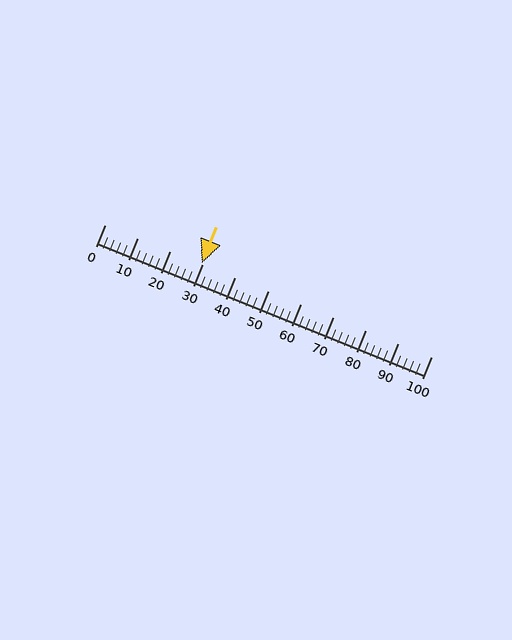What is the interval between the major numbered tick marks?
The major tick marks are spaced 10 units apart.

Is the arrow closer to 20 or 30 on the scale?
The arrow is closer to 30.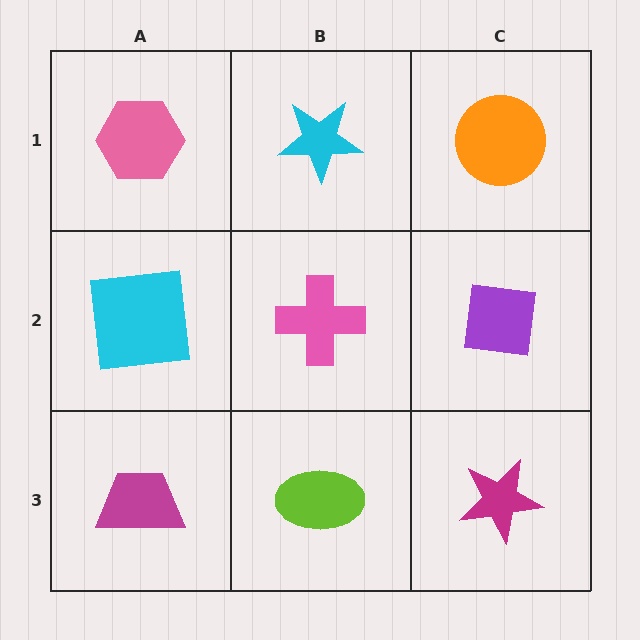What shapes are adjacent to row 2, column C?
An orange circle (row 1, column C), a magenta star (row 3, column C), a pink cross (row 2, column B).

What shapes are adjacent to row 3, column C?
A purple square (row 2, column C), a lime ellipse (row 3, column B).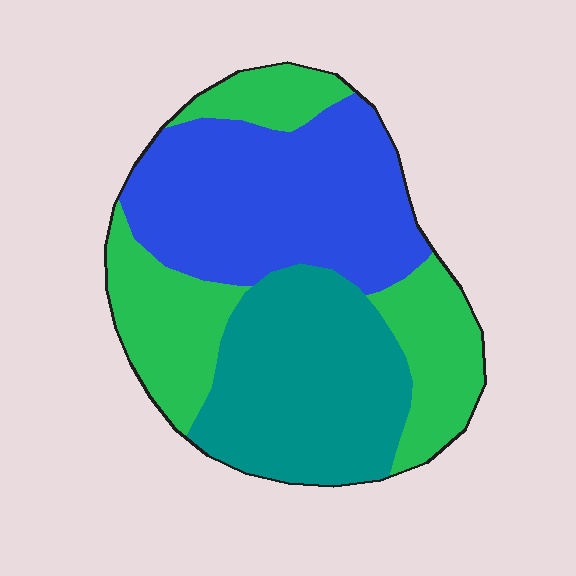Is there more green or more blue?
Blue.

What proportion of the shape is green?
Green takes up about one third (1/3) of the shape.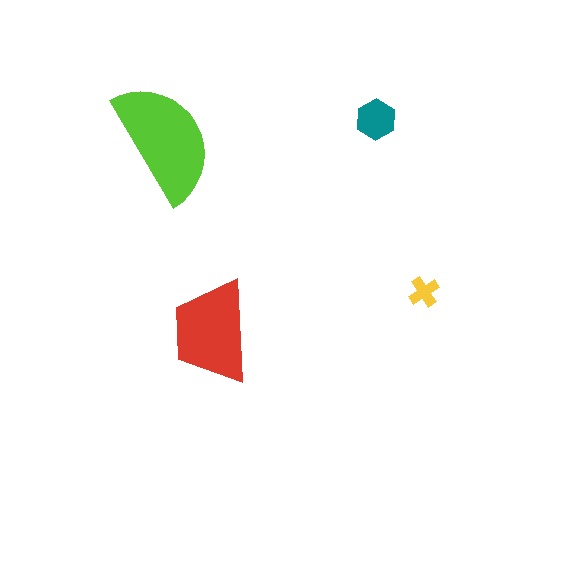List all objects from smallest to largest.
The yellow cross, the teal hexagon, the red trapezoid, the lime semicircle.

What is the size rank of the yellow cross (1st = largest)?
4th.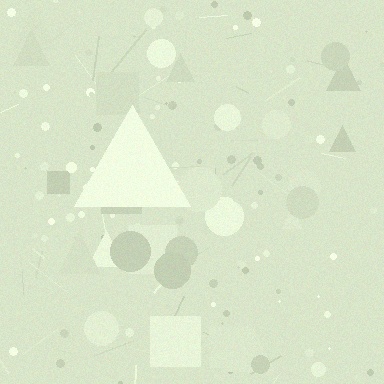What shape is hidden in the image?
A triangle is hidden in the image.